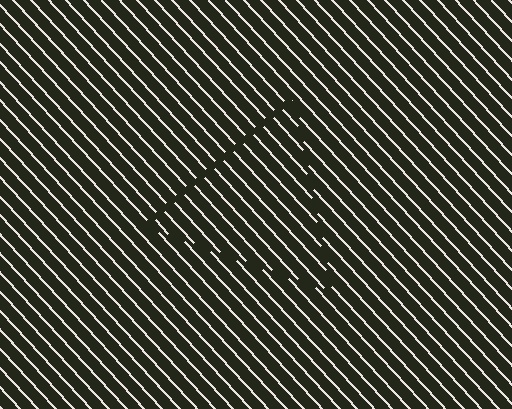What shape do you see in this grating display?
An illusory triangle. The interior of the shape contains the same grating, shifted by half a period — the contour is defined by the phase discontinuity where line-ends from the inner and outer gratings abut.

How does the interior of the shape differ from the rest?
The interior of the shape contains the same grating, shifted by half a period — the contour is defined by the phase discontinuity where line-ends from the inner and outer gratings abut.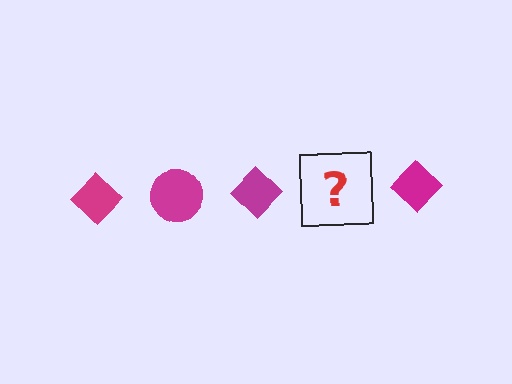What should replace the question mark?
The question mark should be replaced with a magenta circle.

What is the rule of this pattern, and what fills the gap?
The rule is that the pattern cycles through diamond, circle shapes in magenta. The gap should be filled with a magenta circle.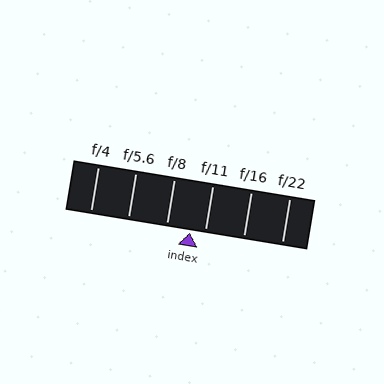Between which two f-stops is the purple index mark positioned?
The index mark is between f/8 and f/11.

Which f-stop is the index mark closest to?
The index mark is closest to f/11.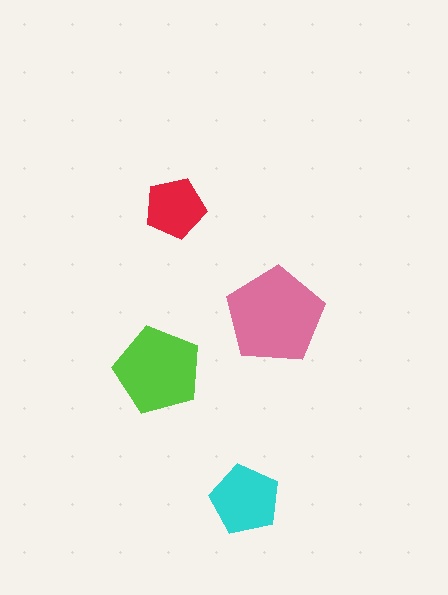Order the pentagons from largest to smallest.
the pink one, the lime one, the cyan one, the red one.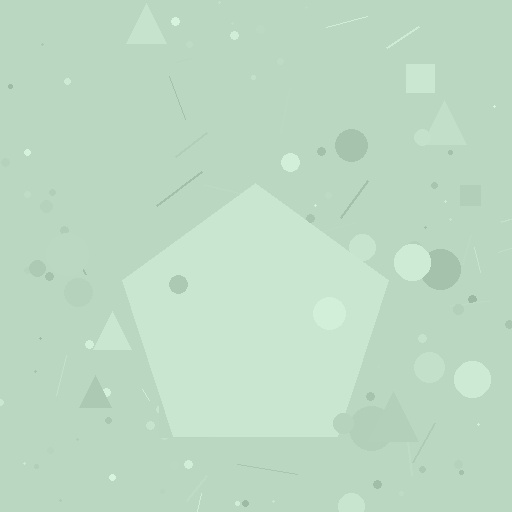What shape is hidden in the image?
A pentagon is hidden in the image.